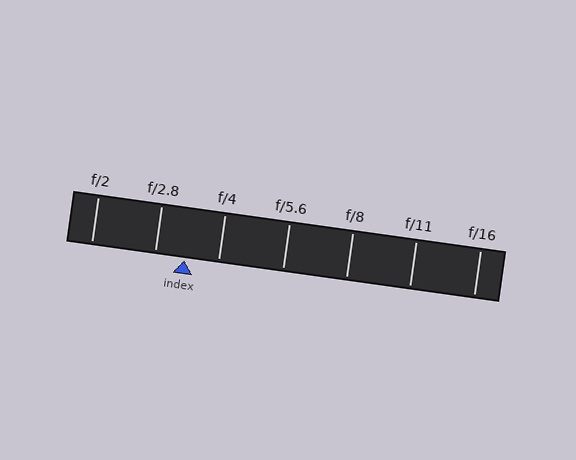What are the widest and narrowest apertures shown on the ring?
The widest aperture shown is f/2 and the narrowest is f/16.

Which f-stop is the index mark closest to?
The index mark is closest to f/2.8.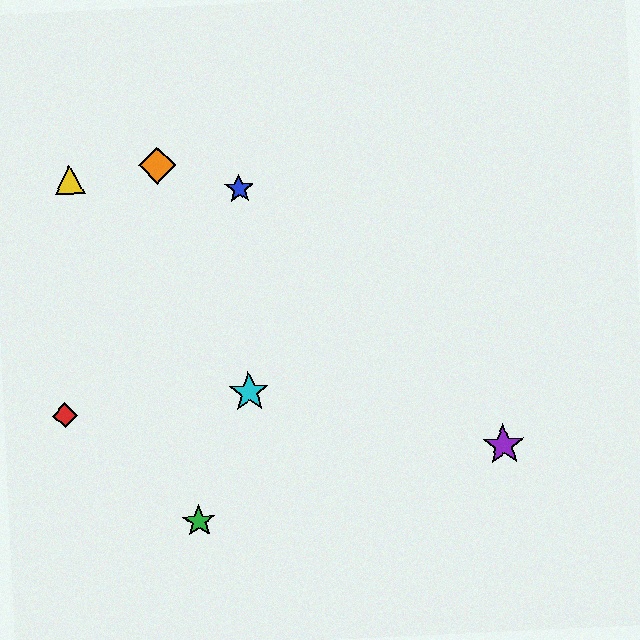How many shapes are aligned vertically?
2 shapes (the blue star, the cyan star) are aligned vertically.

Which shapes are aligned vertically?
The blue star, the cyan star are aligned vertically.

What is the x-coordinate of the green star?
The green star is at x≈199.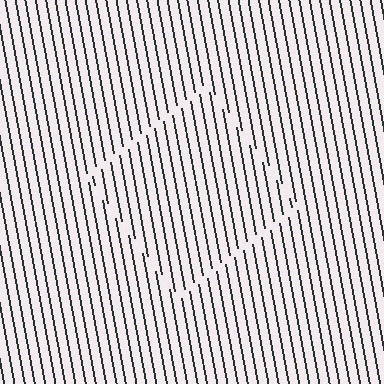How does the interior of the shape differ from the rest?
The interior of the shape contains the same grating, shifted by half a period — the contour is defined by the phase discontinuity where line-ends from the inner and outer gratings abut.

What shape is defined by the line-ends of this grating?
An illusory square. The interior of the shape contains the same grating, shifted by half a period — the contour is defined by the phase discontinuity where line-ends from the inner and outer gratings abut.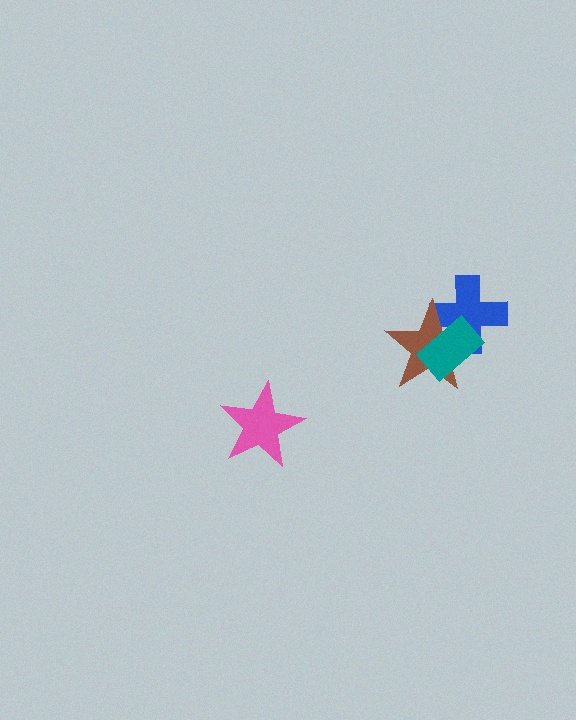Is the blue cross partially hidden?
Yes, it is partially covered by another shape.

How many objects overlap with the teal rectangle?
2 objects overlap with the teal rectangle.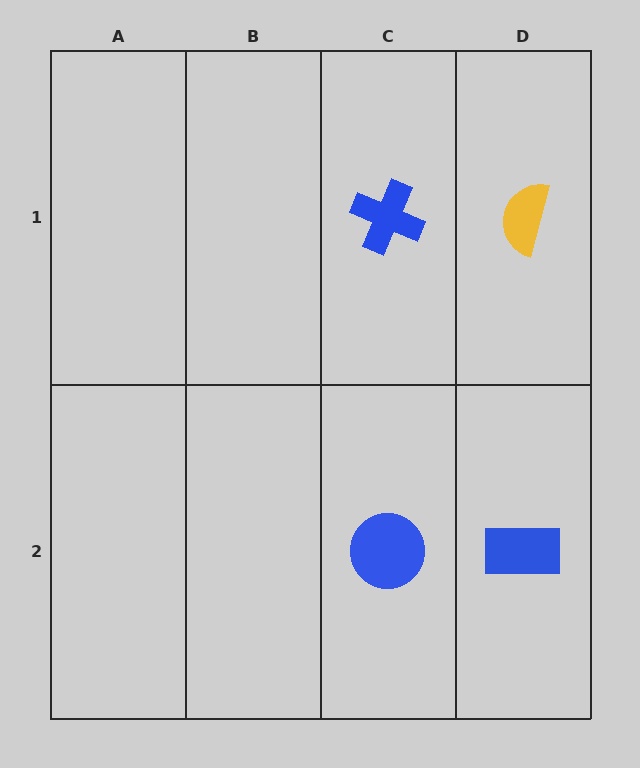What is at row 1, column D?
A yellow semicircle.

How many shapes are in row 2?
2 shapes.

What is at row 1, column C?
A blue cross.